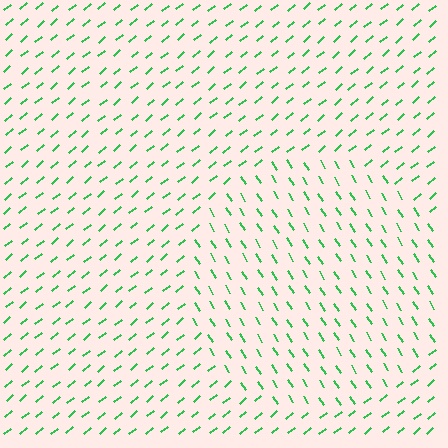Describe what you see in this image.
The image is filled with small green line segments. A circle region in the image has lines oriented differently from the surrounding lines, creating a visible texture boundary.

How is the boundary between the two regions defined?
The boundary is defined purely by a change in line orientation (approximately 83 degrees difference). All lines are the same color and thickness.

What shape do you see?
I see a circle.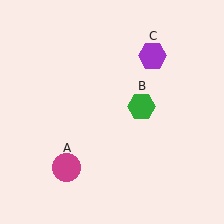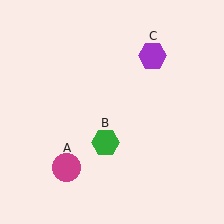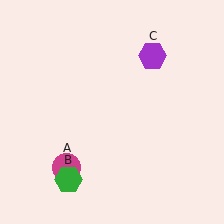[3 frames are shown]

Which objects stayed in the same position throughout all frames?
Magenta circle (object A) and purple hexagon (object C) remained stationary.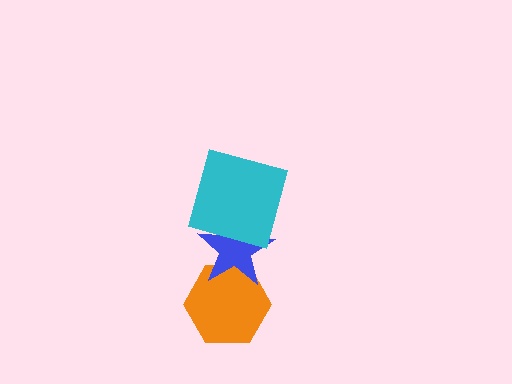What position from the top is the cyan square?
The cyan square is 1st from the top.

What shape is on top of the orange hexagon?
The blue star is on top of the orange hexagon.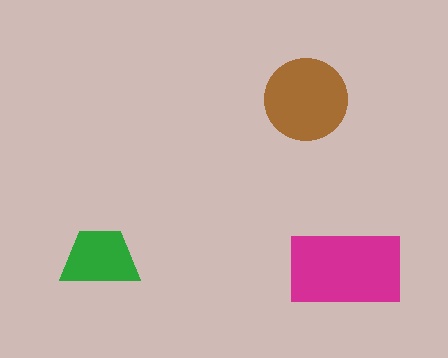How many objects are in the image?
There are 3 objects in the image.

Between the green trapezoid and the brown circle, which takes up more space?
The brown circle.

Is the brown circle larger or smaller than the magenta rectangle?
Smaller.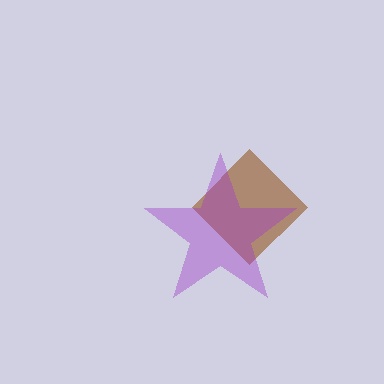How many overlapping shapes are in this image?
There are 2 overlapping shapes in the image.